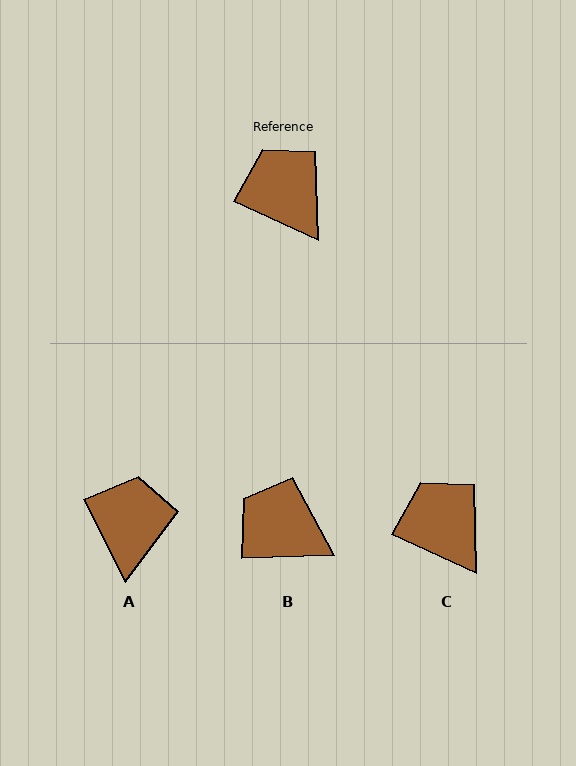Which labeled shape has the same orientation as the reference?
C.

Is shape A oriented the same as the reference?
No, it is off by about 39 degrees.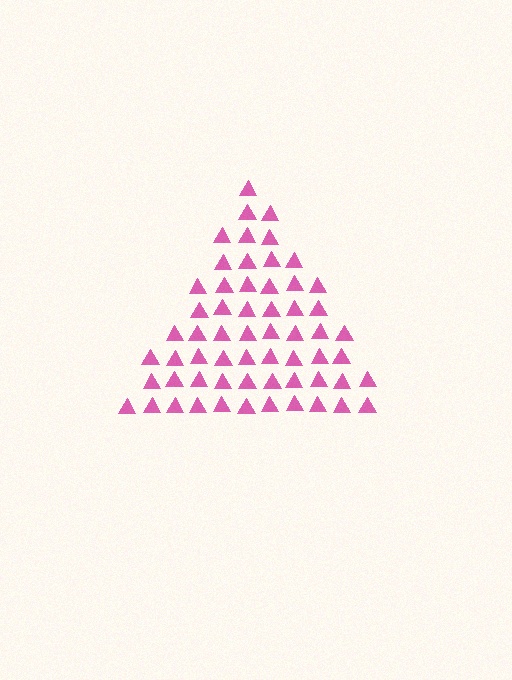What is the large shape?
The large shape is a triangle.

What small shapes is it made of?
It is made of small triangles.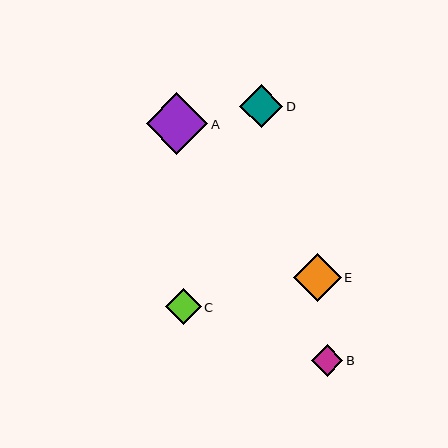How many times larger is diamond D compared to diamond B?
Diamond D is approximately 1.4 times the size of diamond B.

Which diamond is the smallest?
Diamond B is the smallest with a size of approximately 31 pixels.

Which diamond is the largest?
Diamond A is the largest with a size of approximately 61 pixels.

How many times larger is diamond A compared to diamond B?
Diamond A is approximately 1.9 times the size of diamond B.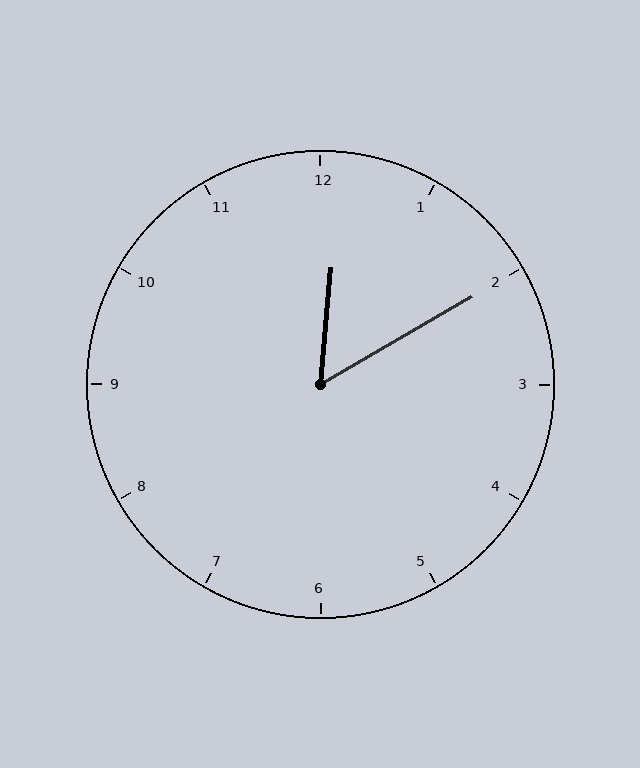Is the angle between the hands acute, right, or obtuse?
It is acute.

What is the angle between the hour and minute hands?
Approximately 55 degrees.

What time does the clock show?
12:10.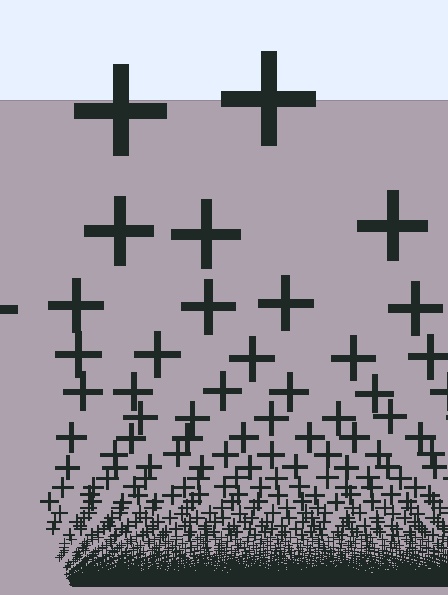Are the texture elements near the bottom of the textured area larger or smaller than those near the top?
Smaller. The gradient is inverted — elements near the bottom are smaller and denser.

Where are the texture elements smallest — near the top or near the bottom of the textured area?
Near the bottom.